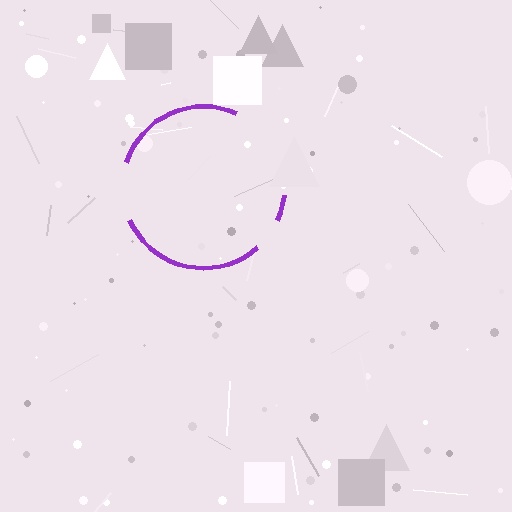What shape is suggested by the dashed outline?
The dashed outline suggests a circle.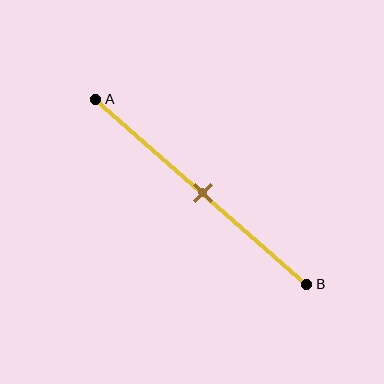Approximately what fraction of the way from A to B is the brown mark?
The brown mark is approximately 50% of the way from A to B.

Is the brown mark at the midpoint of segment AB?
Yes, the mark is approximately at the midpoint.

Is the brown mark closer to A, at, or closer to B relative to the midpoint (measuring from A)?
The brown mark is approximately at the midpoint of segment AB.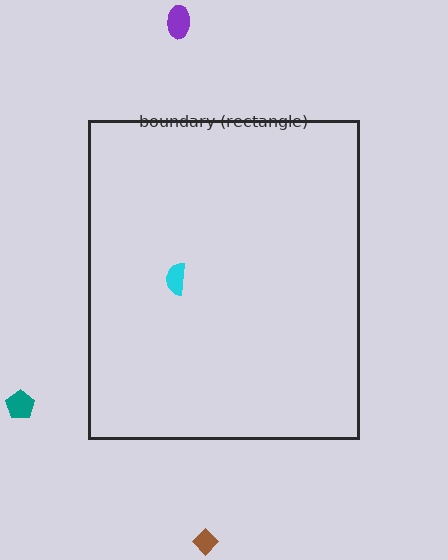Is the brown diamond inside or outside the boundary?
Outside.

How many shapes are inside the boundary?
1 inside, 3 outside.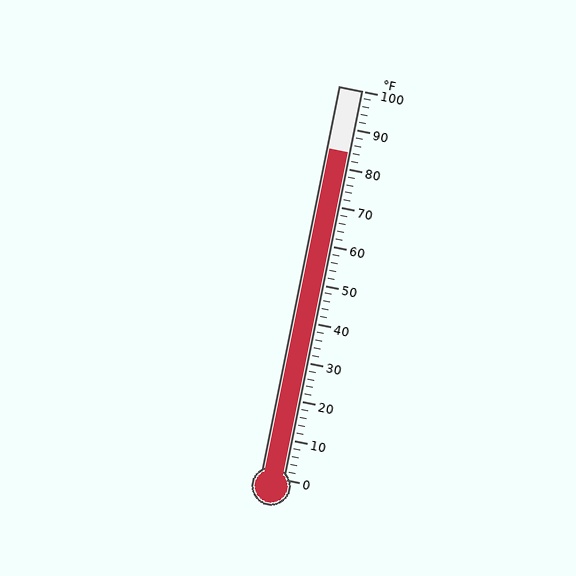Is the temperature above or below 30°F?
The temperature is above 30°F.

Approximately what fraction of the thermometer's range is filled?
The thermometer is filled to approximately 85% of its range.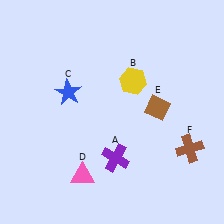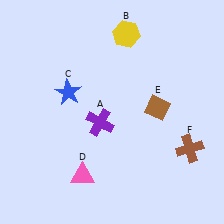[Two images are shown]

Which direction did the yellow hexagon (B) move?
The yellow hexagon (B) moved up.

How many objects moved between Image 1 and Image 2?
2 objects moved between the two images.